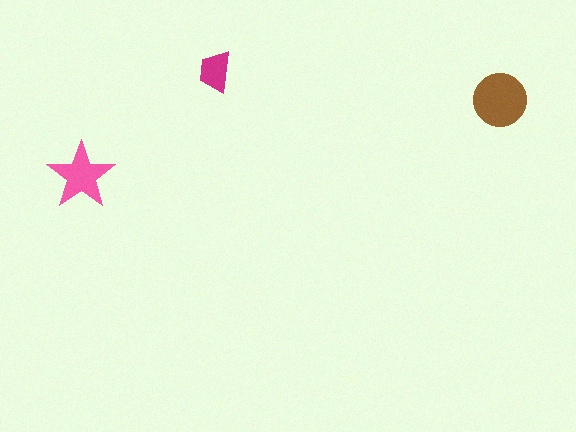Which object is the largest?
The brown circle.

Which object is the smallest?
The magenta trapezoid.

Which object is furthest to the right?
The brown circle is rightmost.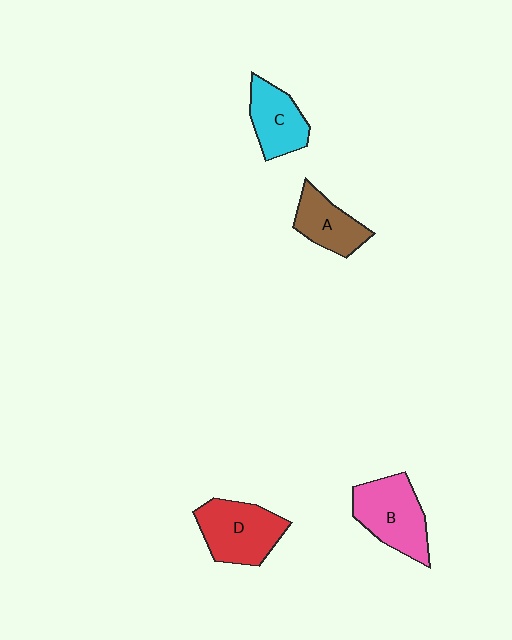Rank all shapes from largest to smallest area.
From largest to smallest: B (pink), D (red), C (cyan), A (brown).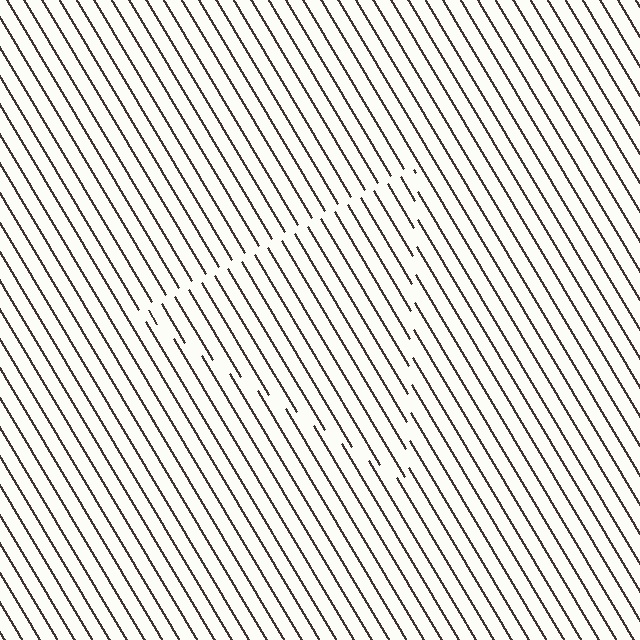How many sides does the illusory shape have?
3 sides — the line-ends trace a triangle.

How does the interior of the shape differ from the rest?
The interior of the shape contains the same grating, shifted by half a period — the contour is defined by the phase discontinuity where line-ends from the inner and outer gratings abut.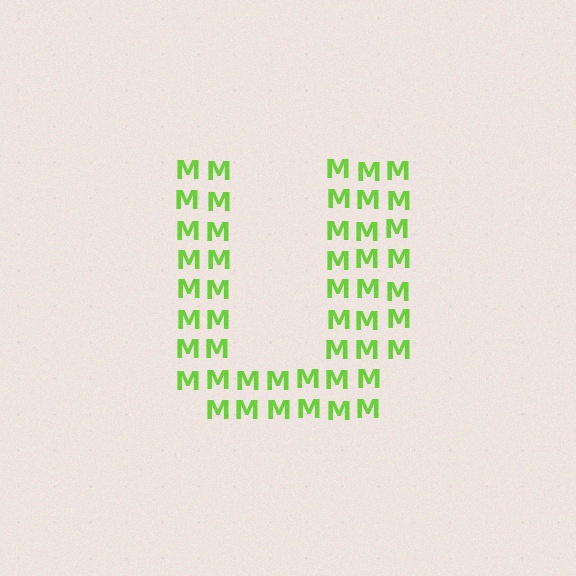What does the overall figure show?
The overall figure shows the letter U.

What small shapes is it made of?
It is made of small letter M's.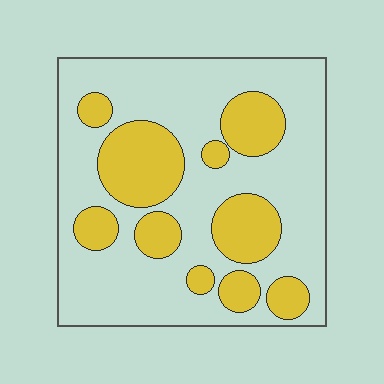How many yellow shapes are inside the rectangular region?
10.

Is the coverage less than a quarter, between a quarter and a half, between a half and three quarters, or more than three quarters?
Between a quarter and a half.